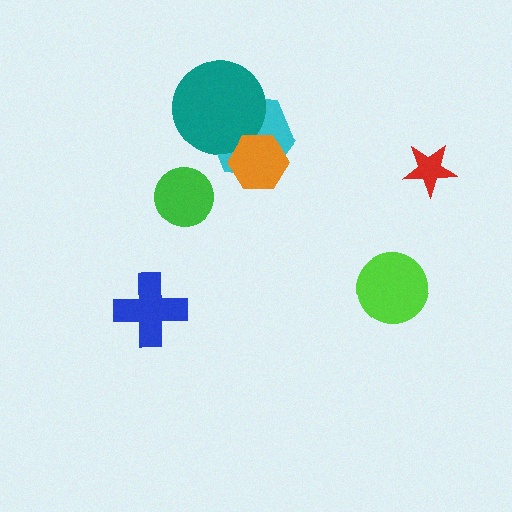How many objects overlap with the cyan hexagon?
2 objects overlap with the cyan hexagon.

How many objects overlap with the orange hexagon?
2 objects overlap with the orange hexagon.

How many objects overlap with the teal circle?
2 objects overlap with the teal circle.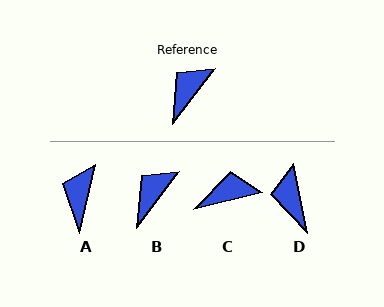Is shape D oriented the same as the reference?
No, it is off by about 48 degrees.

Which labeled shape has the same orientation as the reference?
B.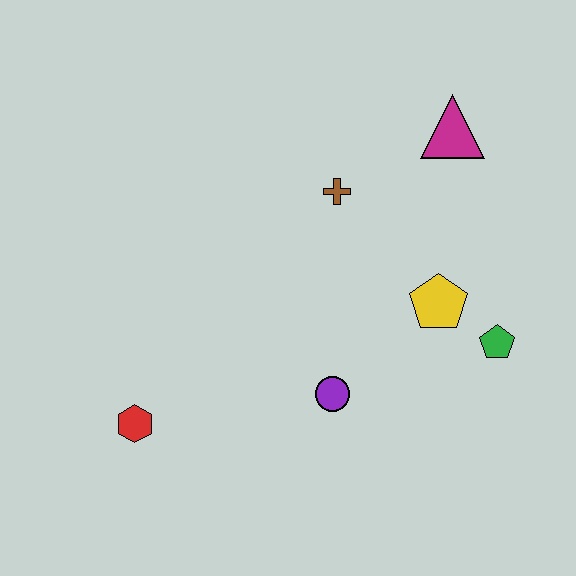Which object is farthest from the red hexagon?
The magenta triangle is farthest from the red hexagon.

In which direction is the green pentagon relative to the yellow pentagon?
The green pentagon is to the right of the yellow pentagon.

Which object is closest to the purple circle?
The yellow pentagon is closest to the purple circle.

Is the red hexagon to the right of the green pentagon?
No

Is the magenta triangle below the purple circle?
No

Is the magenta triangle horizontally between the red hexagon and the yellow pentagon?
No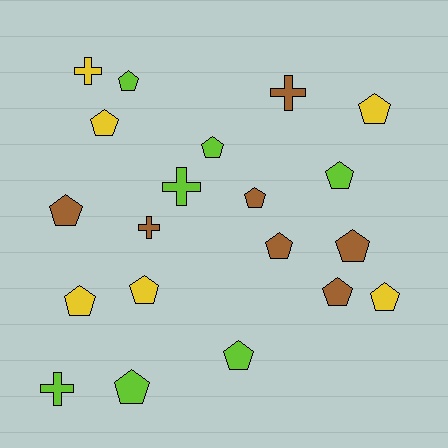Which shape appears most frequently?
Pentagon, with 15 objects.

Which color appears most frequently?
Lime, with 7 objects.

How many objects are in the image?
There are 20 objects.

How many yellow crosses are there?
There is 1 yellow cross.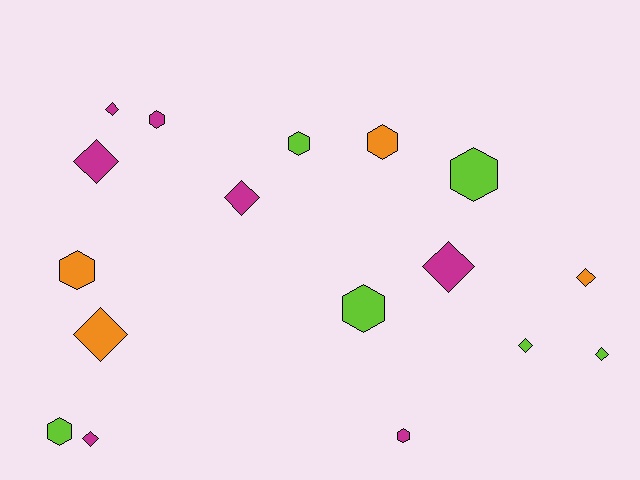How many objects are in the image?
There are 17 objects.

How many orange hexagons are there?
There are 2 orange hexagons.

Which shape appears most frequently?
Diamond, with 9 objects.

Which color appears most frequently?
Magenta, with 7 objects.